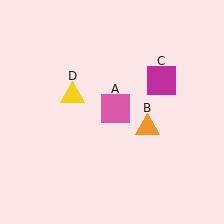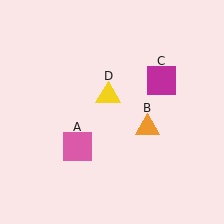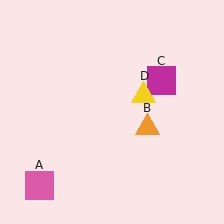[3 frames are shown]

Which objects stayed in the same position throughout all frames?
Orange triangle (object B) and magenta square (object C) remained stationary.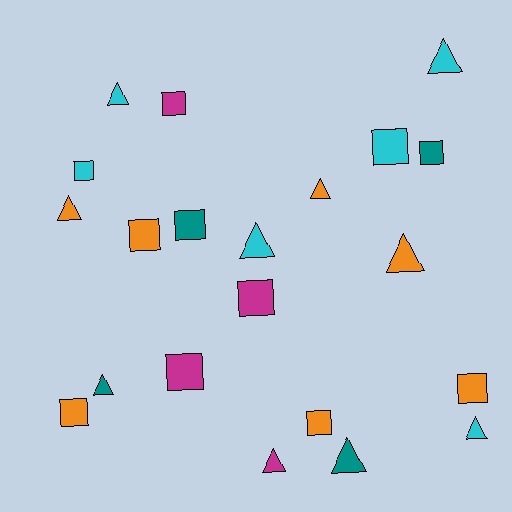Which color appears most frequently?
Orange, with 7 objects.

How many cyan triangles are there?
There are 4 cyan triangles.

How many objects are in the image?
There are 21 objects.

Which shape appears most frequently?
Square, with 11 objects.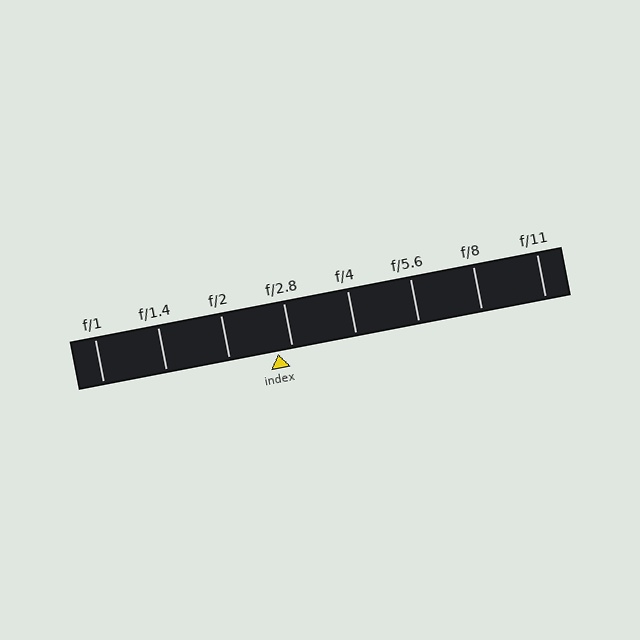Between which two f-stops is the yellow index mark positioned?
The index mark is between f/2 and f/2.8.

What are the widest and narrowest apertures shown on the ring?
The widest aperture shown is f/1 and the narrowest is f/11.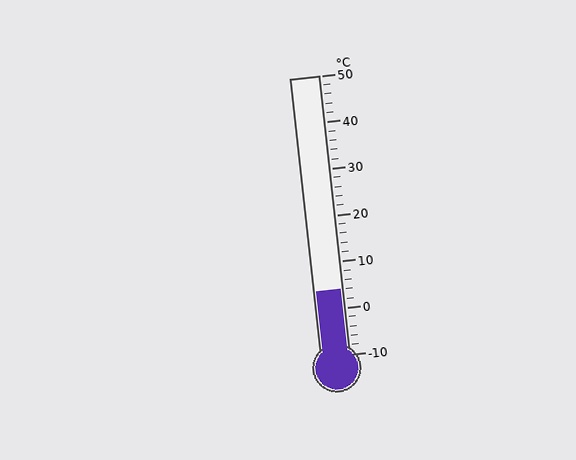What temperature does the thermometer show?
The thermometer shows approximately 4°C.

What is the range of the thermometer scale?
The thermometer scale ranges from -10°C to 50°C.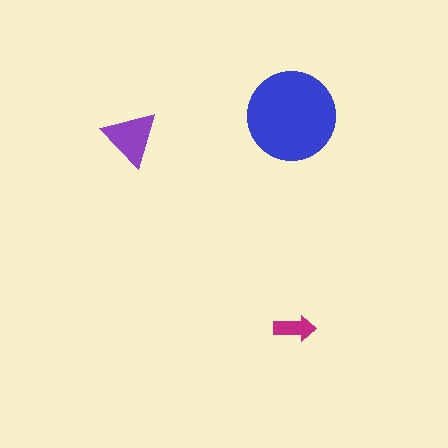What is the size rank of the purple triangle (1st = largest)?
2nd.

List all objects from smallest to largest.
The magenta arrow, the purple triangle, the blue circle.